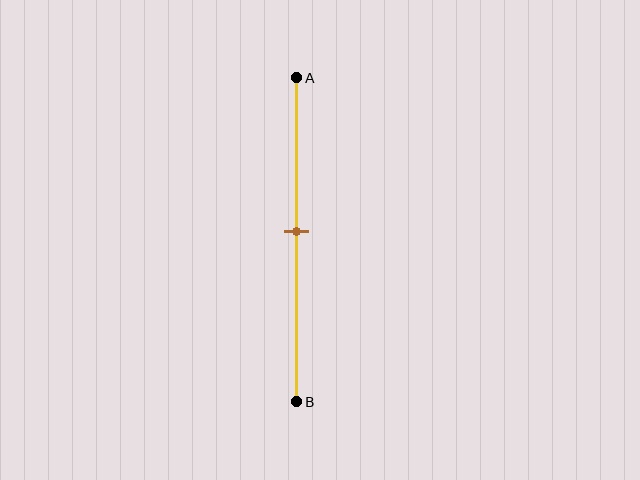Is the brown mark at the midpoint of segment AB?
Yes, the mark is approximately at the midpoint.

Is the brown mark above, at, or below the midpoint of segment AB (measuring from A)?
The brown mark is approximately at the midpoint of segment AB.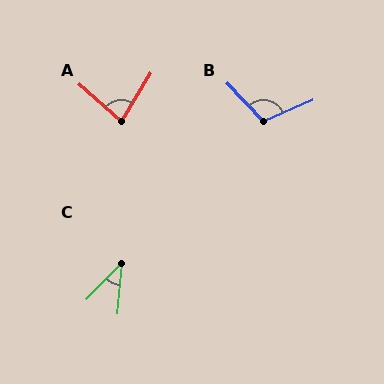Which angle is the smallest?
C, at approximately 40 degrees.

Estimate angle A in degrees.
Approximately 80 degrees.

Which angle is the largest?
B, at approximately 110 degrees.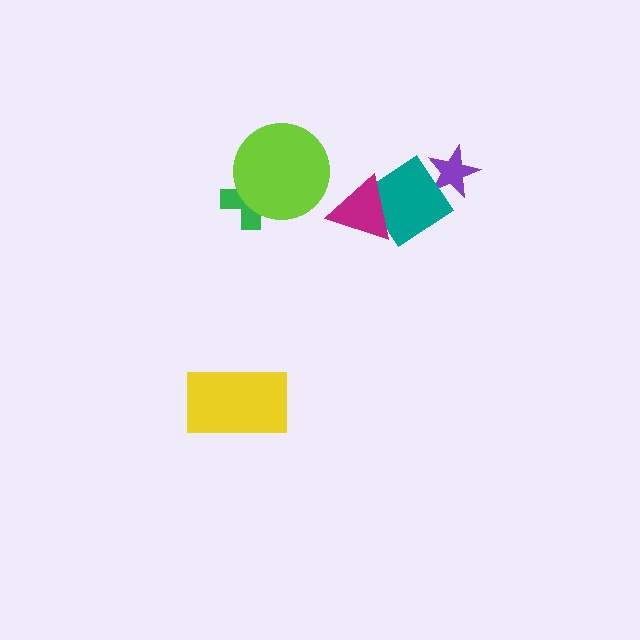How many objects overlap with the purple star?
1 object overlaps with the purple star.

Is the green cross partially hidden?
Yes, it is partially covered by another shape.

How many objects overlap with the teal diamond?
2 objects overlap with the teal diamond.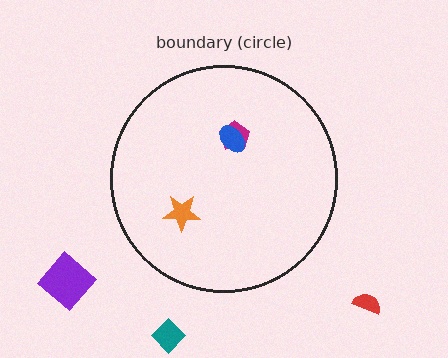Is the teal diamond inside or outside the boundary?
Outside.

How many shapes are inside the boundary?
3 inside, 3 outside.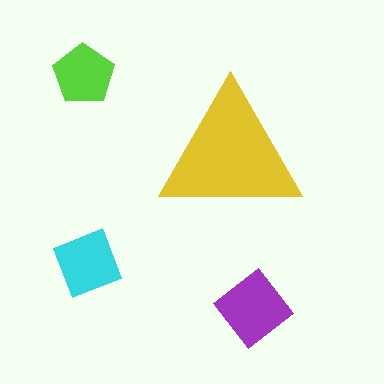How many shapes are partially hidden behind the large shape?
0 shapes are partially hidden.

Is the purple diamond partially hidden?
No, the purple diamond is fully visible.